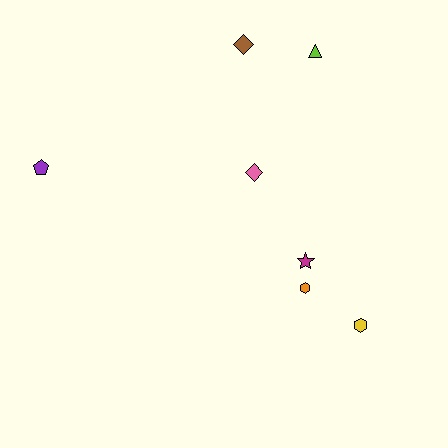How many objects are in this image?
There are 7 objects.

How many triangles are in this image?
There is 1 triangle.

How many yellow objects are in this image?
There is 1 yellow object.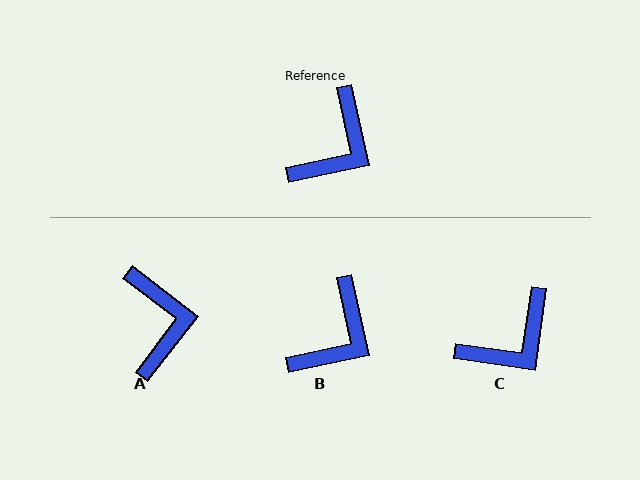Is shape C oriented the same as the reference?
No, it is off by about 21 degrees.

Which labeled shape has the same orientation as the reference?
B.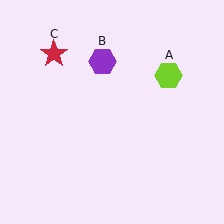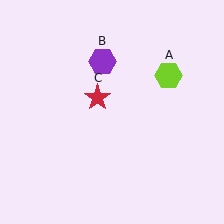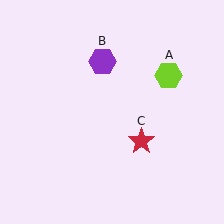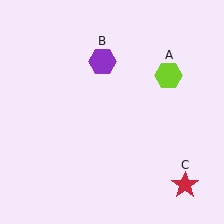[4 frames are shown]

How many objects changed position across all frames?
1 object changed position: red star (object C).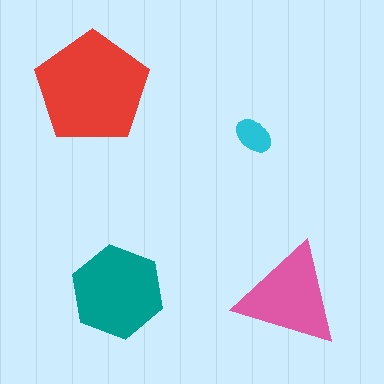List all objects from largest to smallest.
The red pentagon, the teal hexagon, the pink triangle, the cyan ellipse.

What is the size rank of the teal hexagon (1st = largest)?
2nd.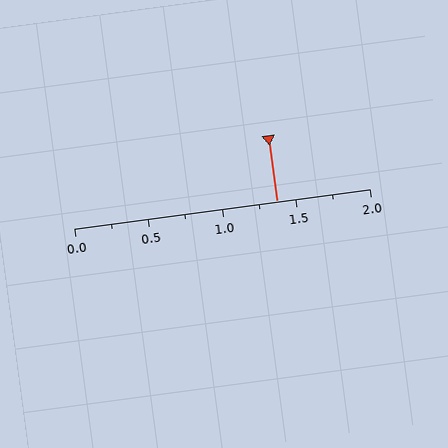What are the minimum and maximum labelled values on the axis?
The axis runs from 0.0 to 2.0.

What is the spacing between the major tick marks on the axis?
The major ticks are spaced 0.5 apart.